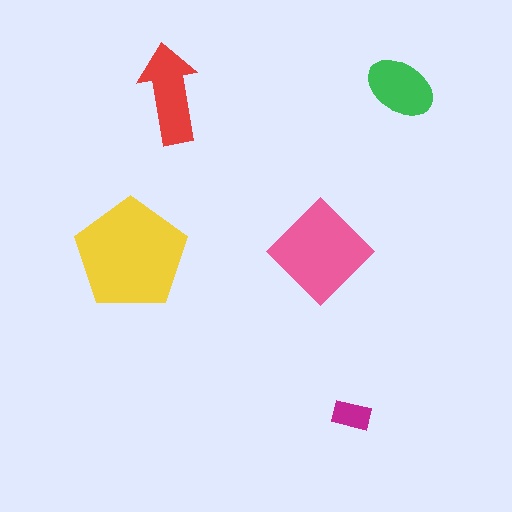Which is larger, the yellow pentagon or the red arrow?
The yellow pentagon.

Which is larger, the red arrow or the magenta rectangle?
The red arrow.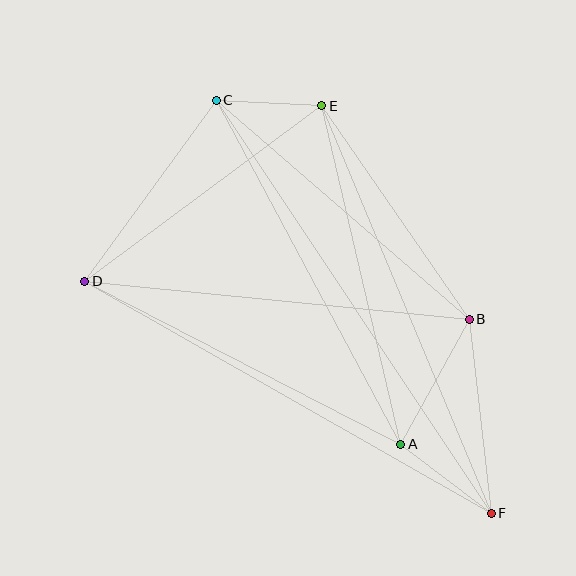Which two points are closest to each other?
Points C and E are closest to each other.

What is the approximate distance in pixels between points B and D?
The distance between B and D is approximately 386 pixels.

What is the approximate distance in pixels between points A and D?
The distance between A and D is approximately 356 pixels.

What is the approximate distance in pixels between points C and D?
The distance between C and D is approximately 224 pixels.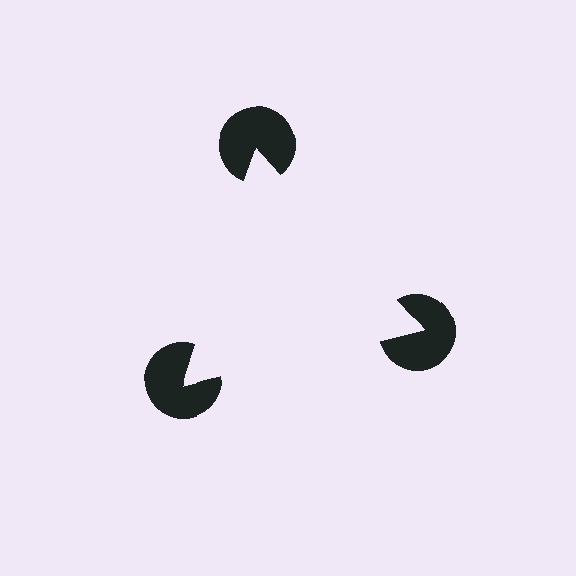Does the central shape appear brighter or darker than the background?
It typically appears slightly brighter than the background, even though no actual brightness change is drawn.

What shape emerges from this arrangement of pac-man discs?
An illusory triangle — its edges are inferred from the aligned wedge cuts in the pac-man discs, not physically drawn.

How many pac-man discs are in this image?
There are 3 — one at each vertex of the illusory triangle.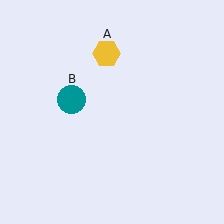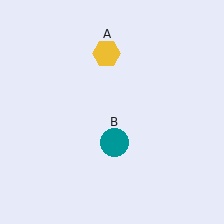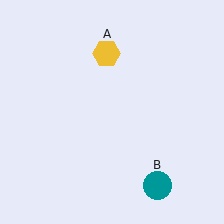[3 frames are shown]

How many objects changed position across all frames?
1 object changed position: teal circle (object B).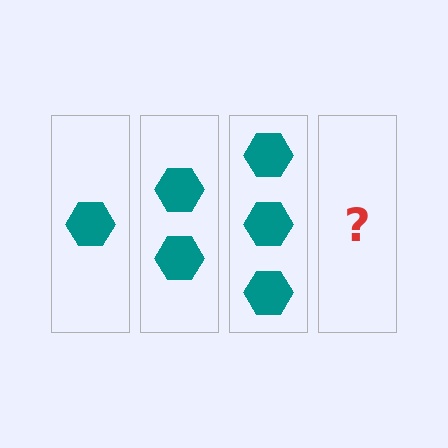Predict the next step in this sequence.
The next step is 4 hexagons.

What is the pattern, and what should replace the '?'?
The pattern is that each step adds one more hexagon. The '?' should be 4 hexagons.